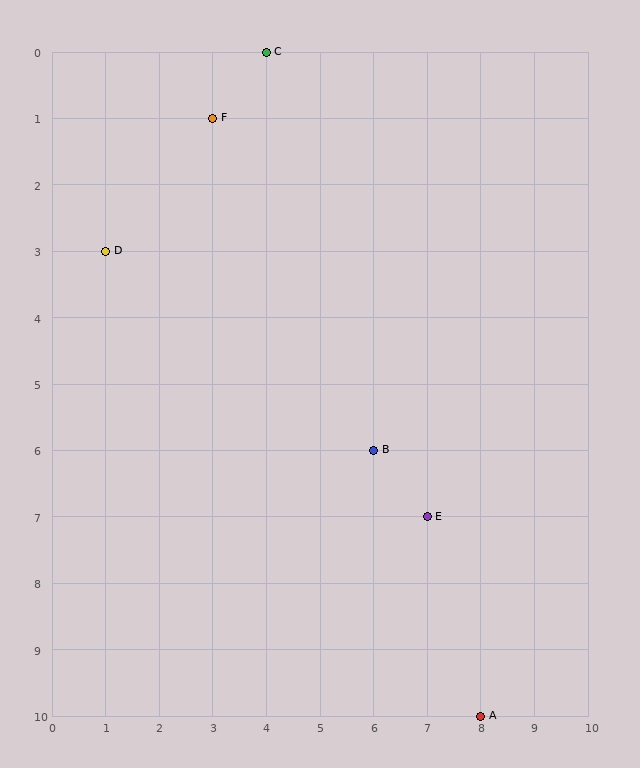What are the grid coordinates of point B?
Point B is at grid coordinates (6, 6).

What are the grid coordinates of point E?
Point E is at grid coordinates (7, 7).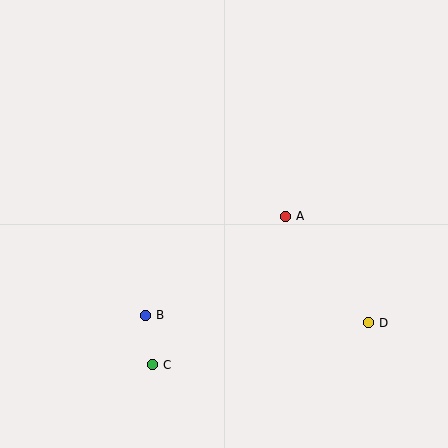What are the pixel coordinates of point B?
Point B is at (146, 315).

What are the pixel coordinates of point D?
Point D is at (369, 323).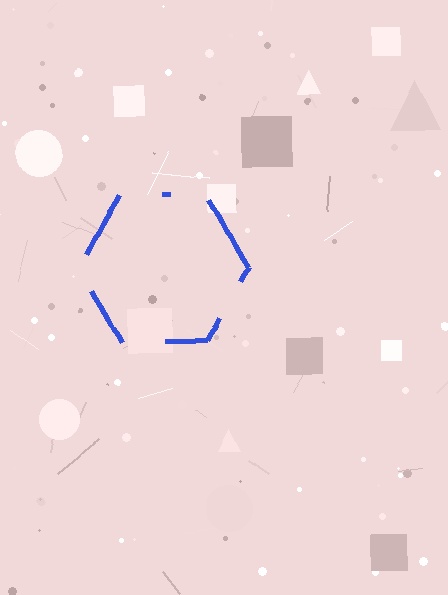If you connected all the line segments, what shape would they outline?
They would outline a hexagon.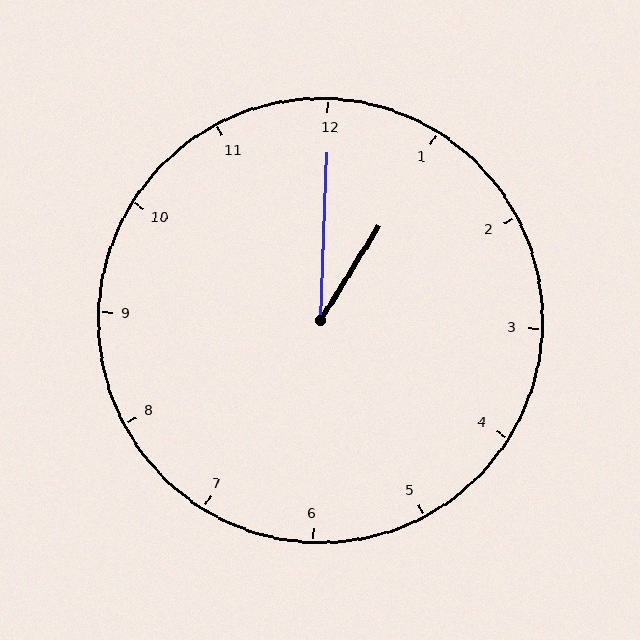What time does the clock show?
1:00.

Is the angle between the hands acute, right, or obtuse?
It is acute.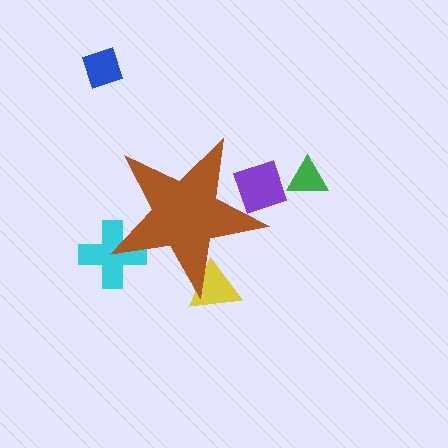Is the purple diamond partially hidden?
Yes, the purple diamond is partially hidden behind the brown star.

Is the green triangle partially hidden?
No, the green triangle is fully visible.